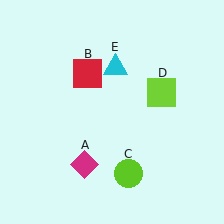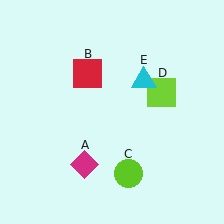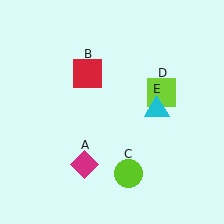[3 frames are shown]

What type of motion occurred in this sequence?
The cyan triangle (object E) rotated clockwise around the center of the scene.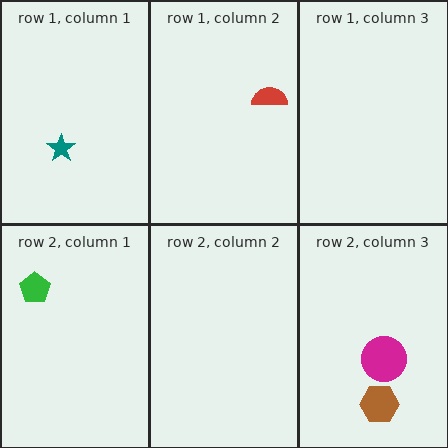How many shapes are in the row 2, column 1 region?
1.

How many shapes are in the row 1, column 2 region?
1.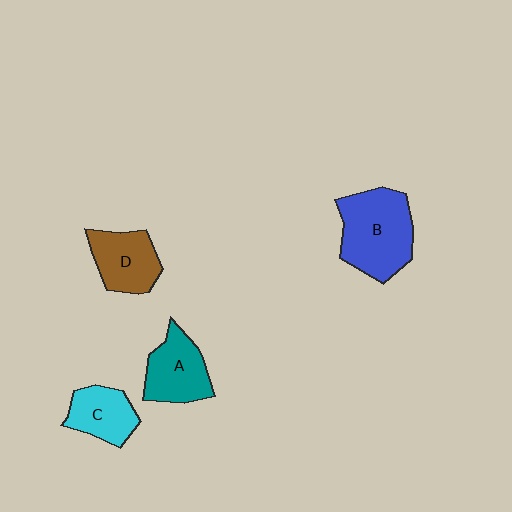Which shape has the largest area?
Shape B (blue).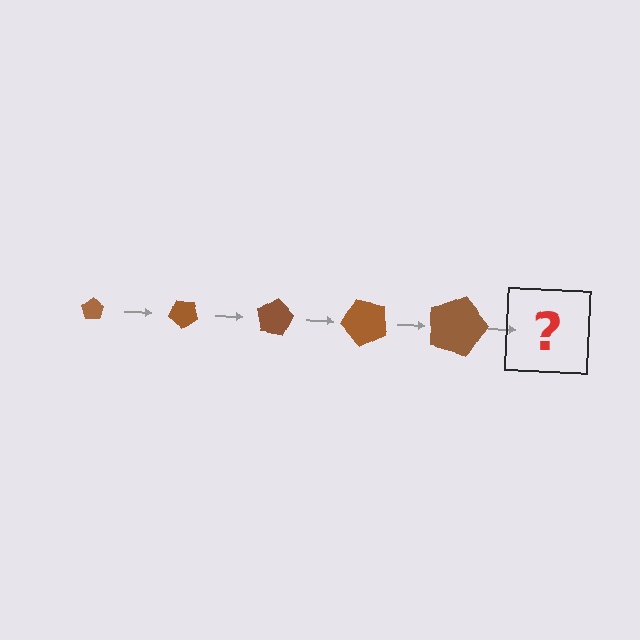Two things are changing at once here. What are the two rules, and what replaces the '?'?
The two rules are that the pentagon grows larger each step and it rotates 40 degrees each step. The '?' should be a pentagon, larger than the previous one and rotated 200 degrees from the start.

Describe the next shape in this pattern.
It should be a pentagon, larger than the previous one and rotated 200 degrees from the start.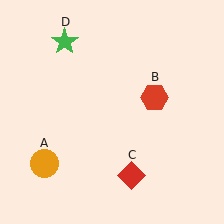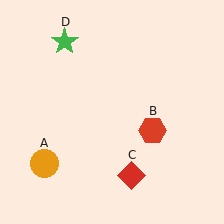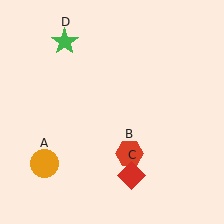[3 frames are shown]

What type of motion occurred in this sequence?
The red hexagon (object B) rotated clockwise around the center of the scene.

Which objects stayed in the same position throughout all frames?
Orange circle (object A) and red diamond (object C) and green star (object D) remained stationary.